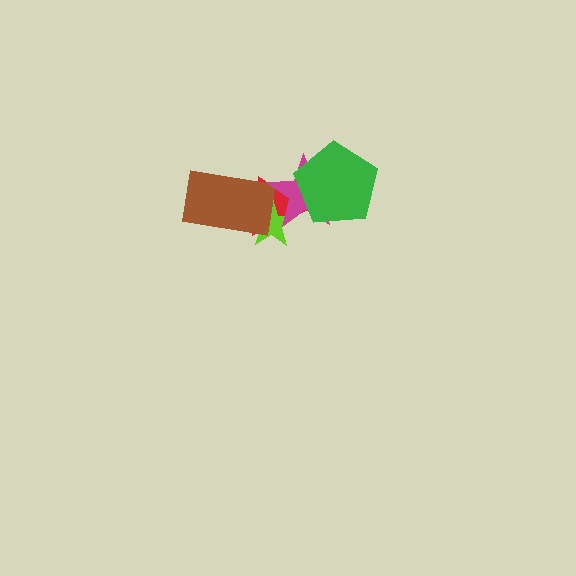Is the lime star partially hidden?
Yes, it is partially covered by another shape.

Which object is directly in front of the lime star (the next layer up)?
The brown rectangle is directly in front of the lime star.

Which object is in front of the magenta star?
The green pentagon is in front of the magenta star.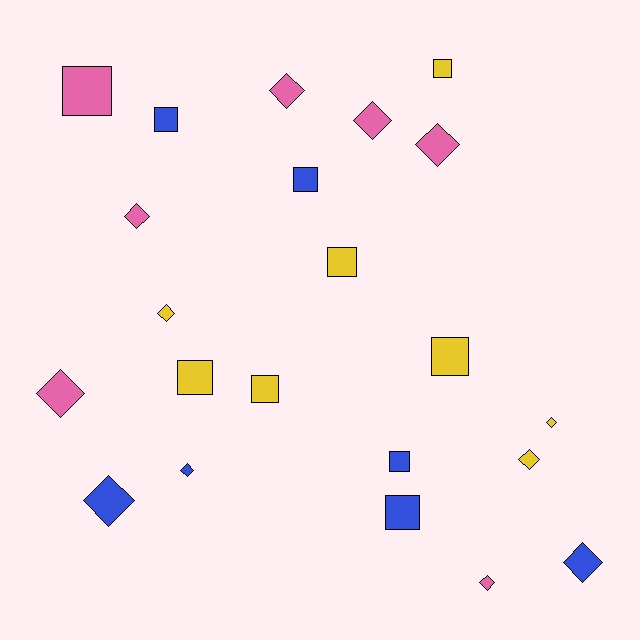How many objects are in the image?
There are 22 objects.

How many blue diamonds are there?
There are 3 blue diamonds.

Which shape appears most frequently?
Diamond, with 12 objects.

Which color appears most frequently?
Yellow, with 8 objects.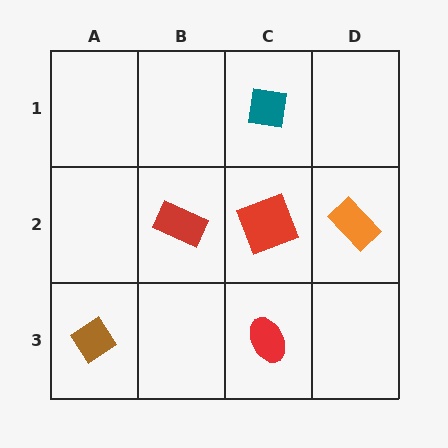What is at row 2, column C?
A red square.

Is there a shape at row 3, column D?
No, that cell is empty.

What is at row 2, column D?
An orange rectangle.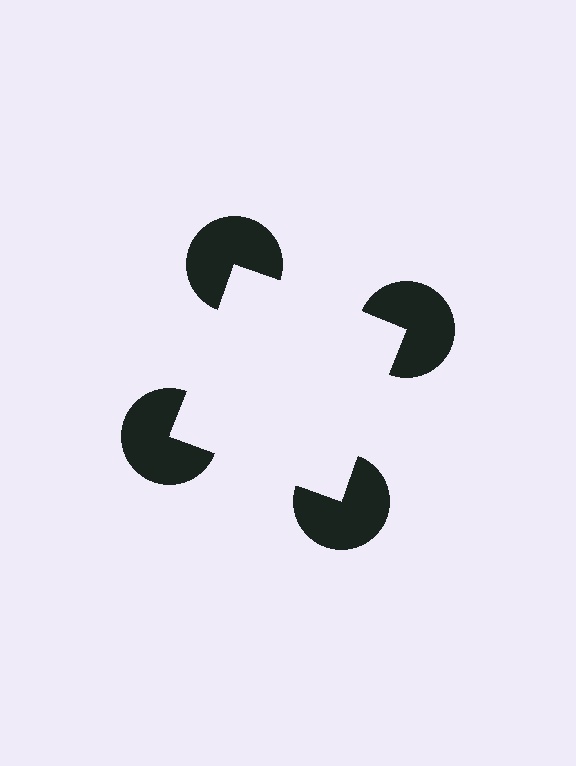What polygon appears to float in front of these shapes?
An illusory square — its edges are inferred from the aligned wedge cuts in the pac-man discs, not physically drawn.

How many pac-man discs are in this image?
There are 4 — one at each vertex of the illusory square.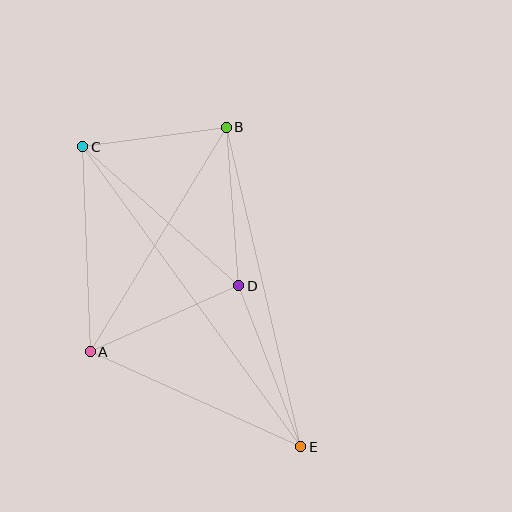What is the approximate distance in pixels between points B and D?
The distance between B and D is approximately 159 pixels.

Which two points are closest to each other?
Points B and C are closest to each other.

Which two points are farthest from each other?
Points C and E are farthest from each other.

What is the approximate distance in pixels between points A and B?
The distance between A and B is approximately 263 pixels.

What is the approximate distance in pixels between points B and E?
The distance between B and E is approximately 328 pixels.